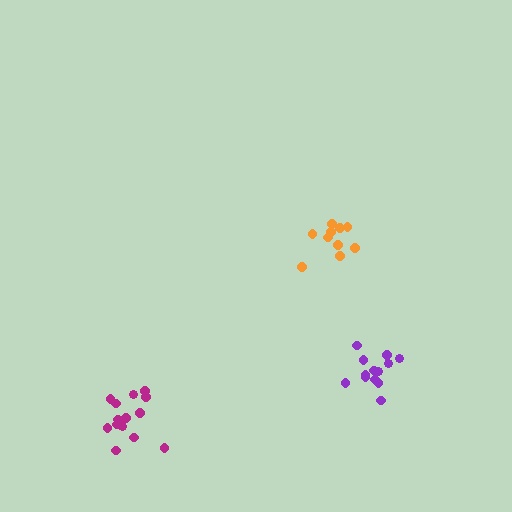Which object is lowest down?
The magenta cluster is bottommost.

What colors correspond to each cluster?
The clusters are colored: orange, magenta, purple.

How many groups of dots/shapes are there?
There are 3 groups.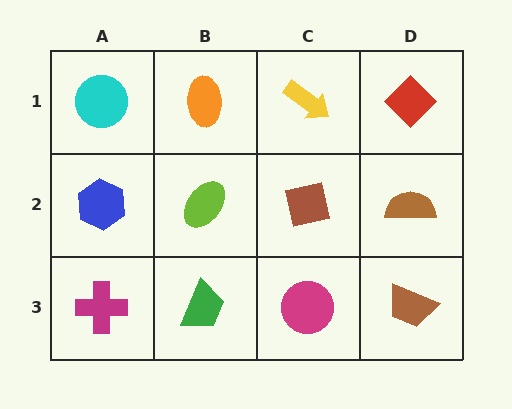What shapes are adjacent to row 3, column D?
A brown semicircle (row 2, column D), a magenta circle (row 3, column C).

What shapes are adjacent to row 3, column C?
A brown square (row 2, column C), a green trapezoid (row 3, column B), a brown trapezoid (row 3, column D).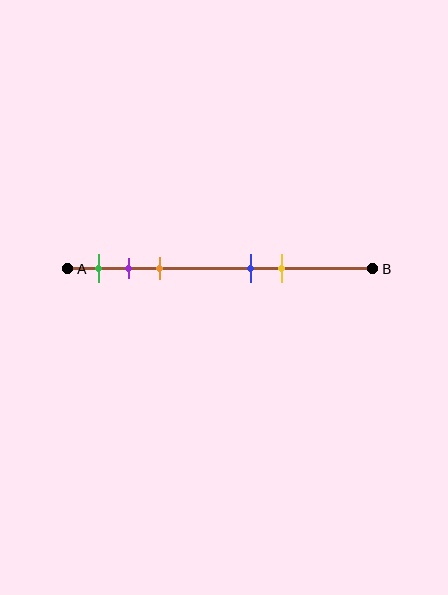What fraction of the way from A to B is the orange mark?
The orange mark is approximately 30% (0.3) of the way from A to B.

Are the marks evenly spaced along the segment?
No, the marks are not evenly spaced.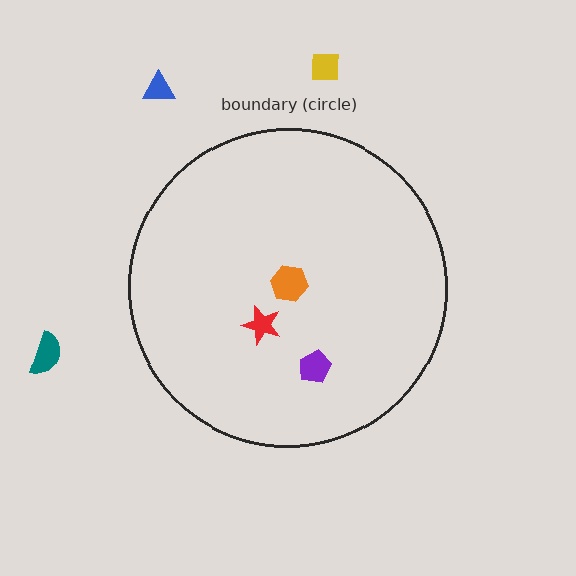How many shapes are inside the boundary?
3 inside, 3 outside.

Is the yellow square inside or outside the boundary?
Outside.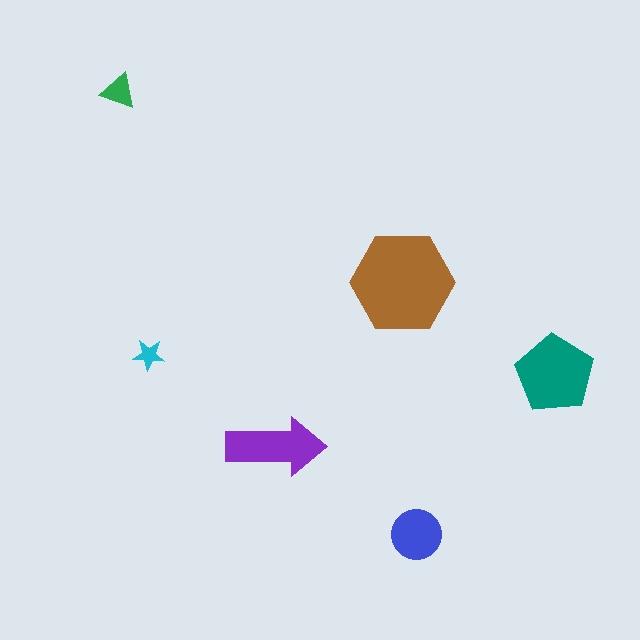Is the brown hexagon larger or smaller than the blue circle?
Larger.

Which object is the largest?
The brown hexagon.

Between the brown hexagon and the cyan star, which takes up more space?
The brown hexagon.